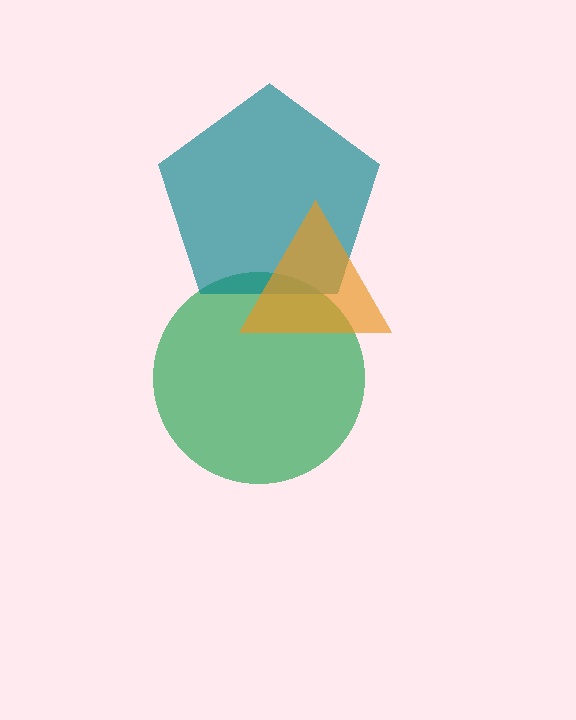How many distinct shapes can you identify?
There are 3 distinct shapes: a green circle, a teal pentagon, an orange triangle.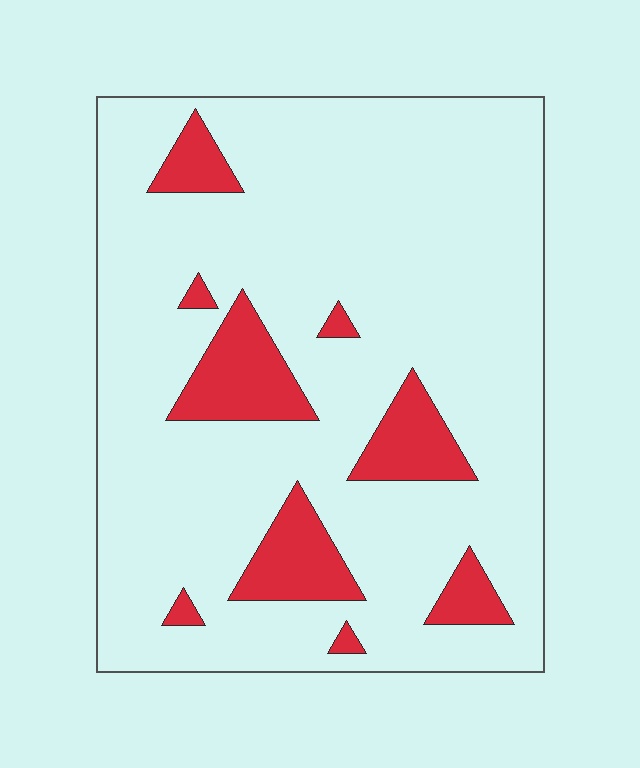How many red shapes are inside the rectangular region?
9.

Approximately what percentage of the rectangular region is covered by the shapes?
Approximately 15%.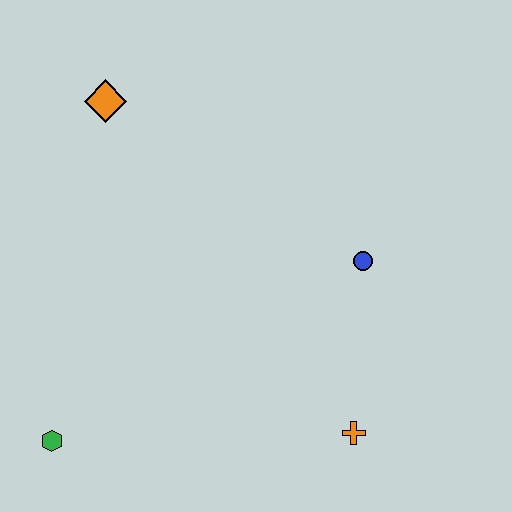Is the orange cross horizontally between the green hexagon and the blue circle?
Yes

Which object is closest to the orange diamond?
The blue circle is closest to the orange diamond.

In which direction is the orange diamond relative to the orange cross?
The orange diamond is above the orange cross.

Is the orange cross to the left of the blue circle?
Yes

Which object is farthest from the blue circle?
The green hexagon is farthest from the blue circle.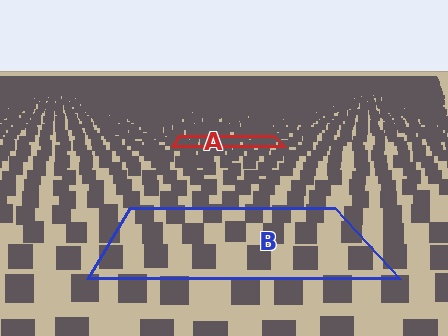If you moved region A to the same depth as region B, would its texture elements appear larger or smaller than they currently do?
They would appear larger. At a closer depth, the same texture elements are projected at a bigger on-screen size.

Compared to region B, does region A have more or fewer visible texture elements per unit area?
Region A has more texture elements per unit area — they are packed more densely because it is farther away.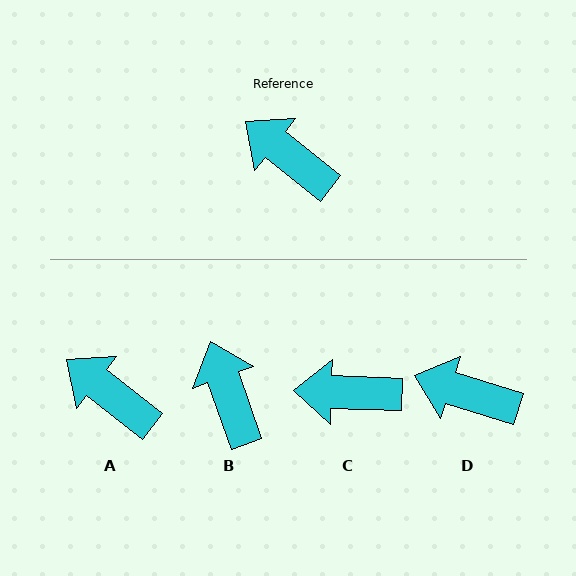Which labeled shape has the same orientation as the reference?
A.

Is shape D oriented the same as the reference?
No, it is off by about 20 degrees.